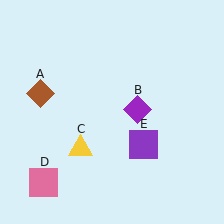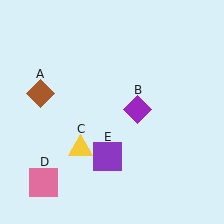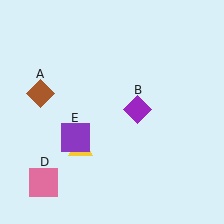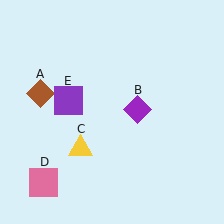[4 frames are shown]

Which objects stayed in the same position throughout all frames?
Brown diamond (object A) and purple diamond (object B) and yellow triangle (object C) and pink square (object D) remained stationary.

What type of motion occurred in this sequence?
The purple square (object E) rotated clockwise around the center of the scene.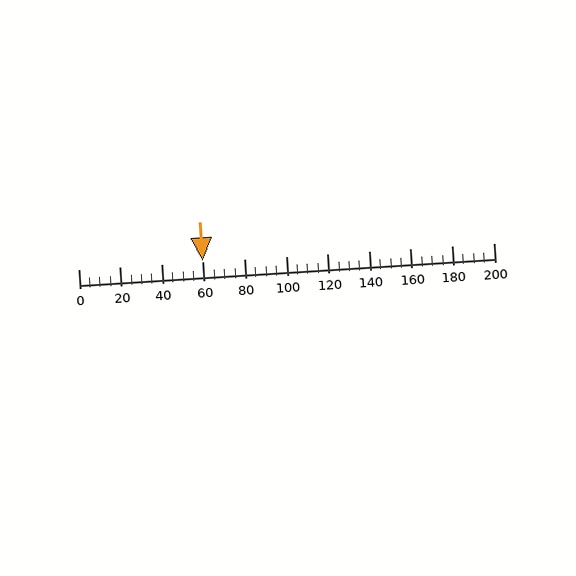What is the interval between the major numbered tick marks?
The major tick marks are spaced 20 units apart.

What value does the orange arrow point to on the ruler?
The orange arrow points to approximately 60.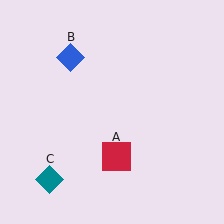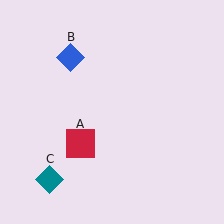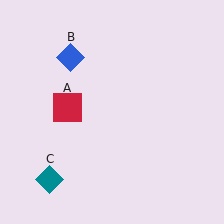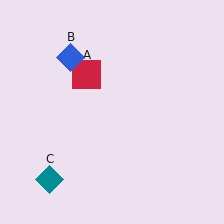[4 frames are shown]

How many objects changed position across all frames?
1 object changed position: red square (object A).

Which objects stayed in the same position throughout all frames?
Blue diamond (object B) and teal diamond (object C) remained stationary.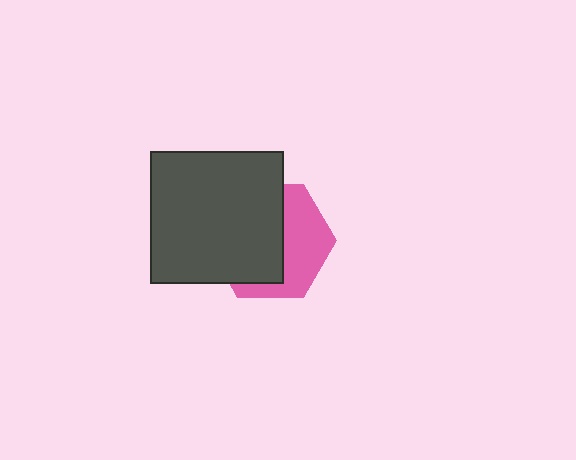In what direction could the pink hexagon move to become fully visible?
The pink hexagon could move right. That would shift it out from behind the dark gray square entirely.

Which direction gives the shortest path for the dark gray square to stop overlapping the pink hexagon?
Moving left gives the shortest separation.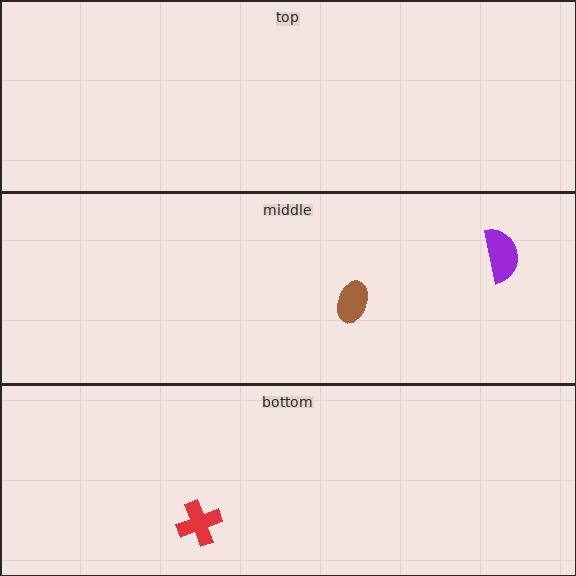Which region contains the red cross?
The bottom region.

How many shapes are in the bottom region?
1.